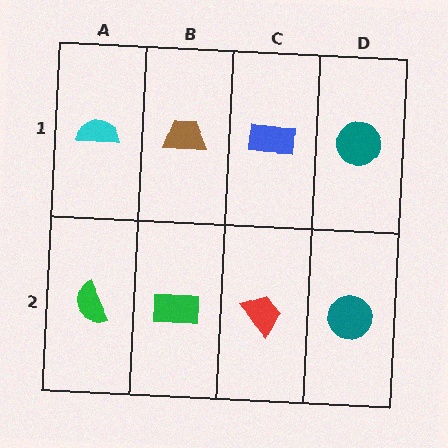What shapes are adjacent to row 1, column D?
A teal circle (row 2, column D), a blue rectangle (row 1, column C).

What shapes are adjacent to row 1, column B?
A green rectangle (row 2, column B), a cyan semicircle (row 1, column A), a blue rectangle (row 1, column C).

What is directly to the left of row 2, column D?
A red trapezoid.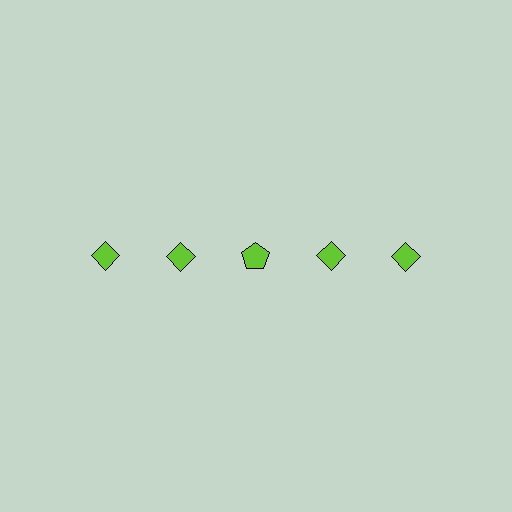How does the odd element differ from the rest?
It has a different shape: pentagon instead of diamond.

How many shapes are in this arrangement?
There are 5 shapes arranged in a grid pattern.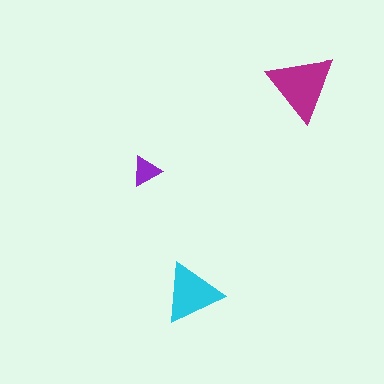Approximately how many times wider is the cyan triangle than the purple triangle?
About 2 times wider.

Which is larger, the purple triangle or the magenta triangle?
The magenta one.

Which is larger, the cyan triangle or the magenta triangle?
The magenta one.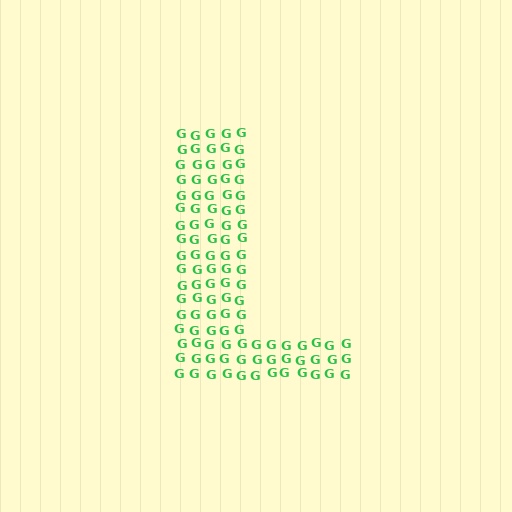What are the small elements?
The small elements are letter G's.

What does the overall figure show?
The overall figure shows the letter L.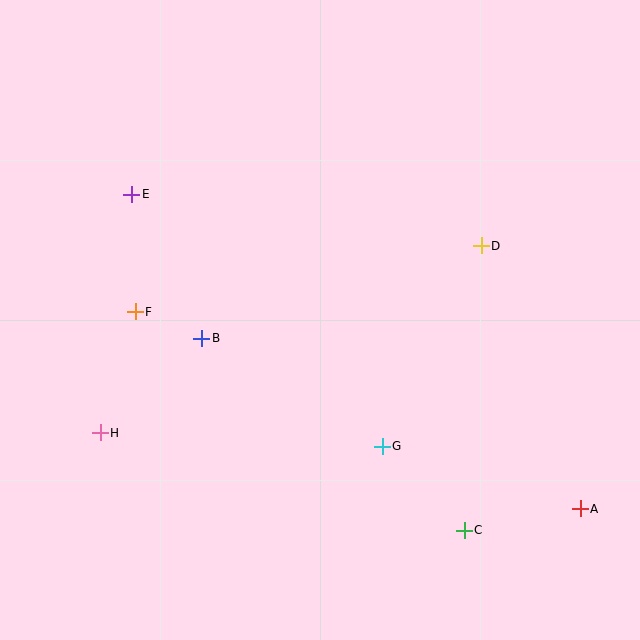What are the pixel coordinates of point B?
Point B is at (202, 338).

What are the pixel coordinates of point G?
Point G is at (382, 446).